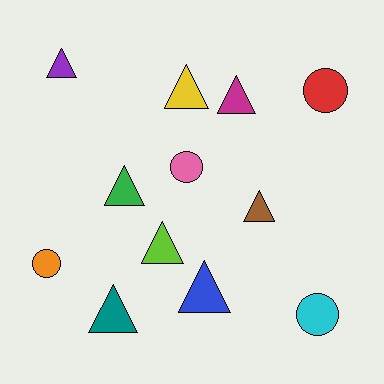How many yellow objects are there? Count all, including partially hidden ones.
There is 1 yellow object.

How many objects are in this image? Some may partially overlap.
There are 12 objects.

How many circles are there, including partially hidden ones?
There are 4 circles.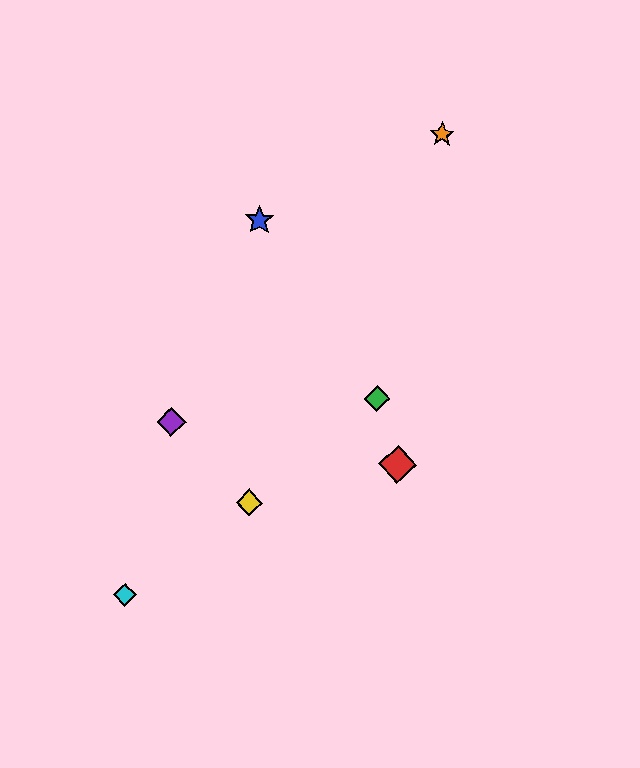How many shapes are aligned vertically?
2 shapes (the blue star, the yellow diamond) are aligned vertically.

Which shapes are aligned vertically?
The blue star, the yellow diamond are aligned vertically.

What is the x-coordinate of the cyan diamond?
The cyan diamond is at x≈125.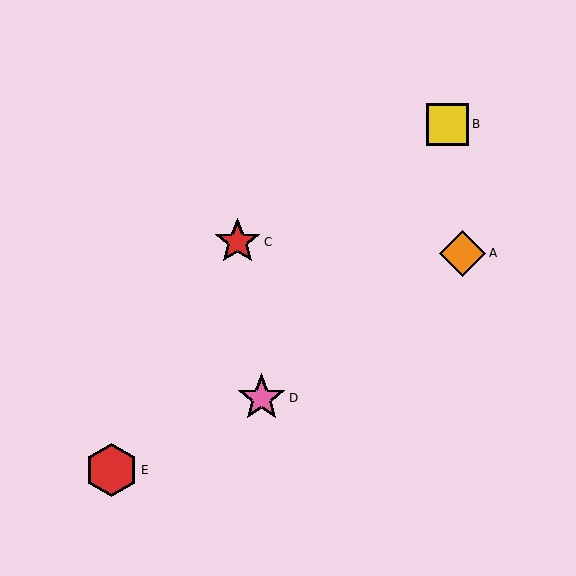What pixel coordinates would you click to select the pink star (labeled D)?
Click at (261, 398) to select the pink star D.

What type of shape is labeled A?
Shape A is an orange diamond.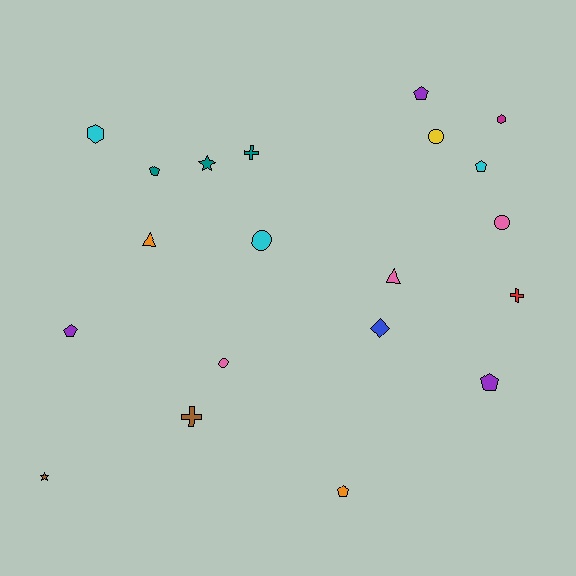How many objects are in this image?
There are 20 objects.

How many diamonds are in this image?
There is 1 diamond.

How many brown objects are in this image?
There are 2 brown objects.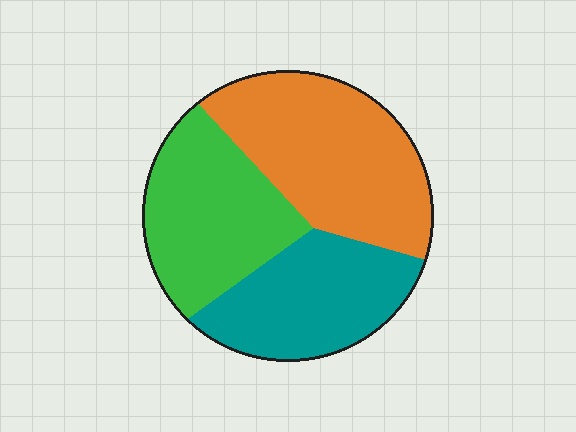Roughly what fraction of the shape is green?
Green covers around 30% of the shape.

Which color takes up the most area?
Orange, at roughly 40%.